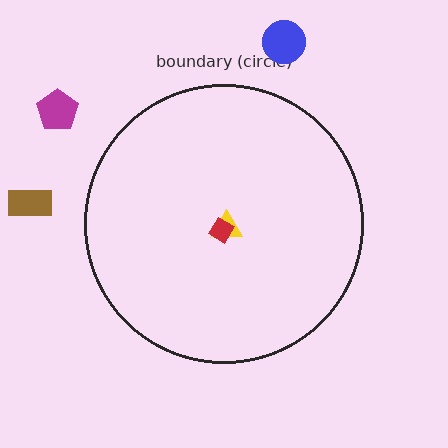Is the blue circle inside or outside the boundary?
Outside.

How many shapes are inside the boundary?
2 inside, 3 outside.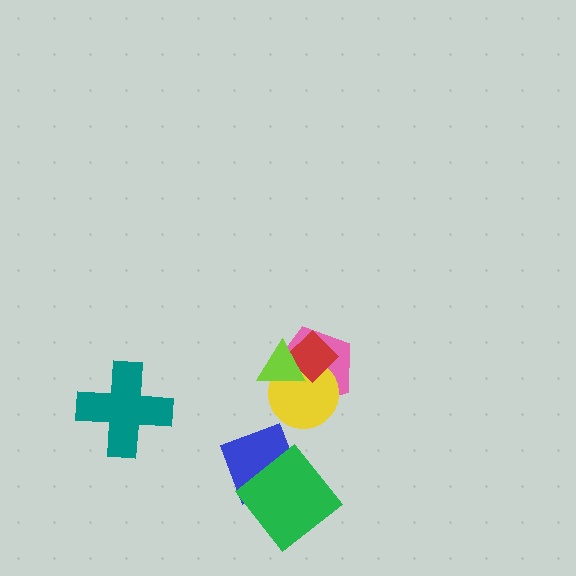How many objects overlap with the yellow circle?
3 objects overlap with the yellow circle.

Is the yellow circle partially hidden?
Yes, it is partially covered by another shape.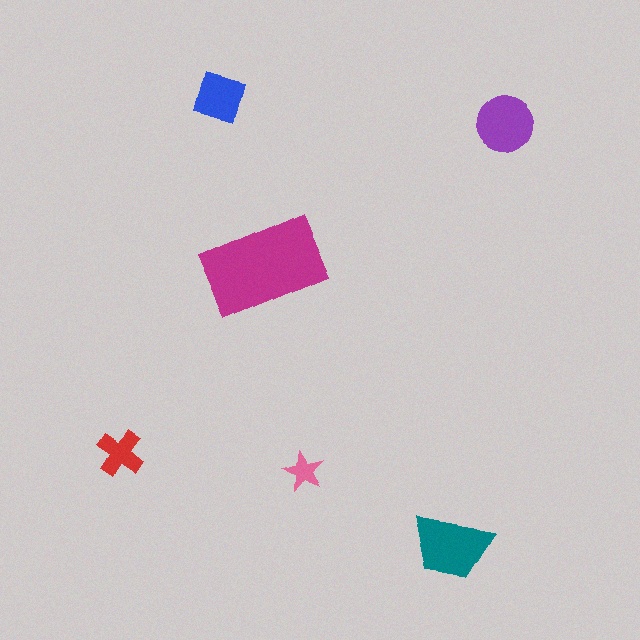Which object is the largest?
The magenta rectangle.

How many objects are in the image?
There are 6 objects in the image.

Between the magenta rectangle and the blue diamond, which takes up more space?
The magenta rectangle.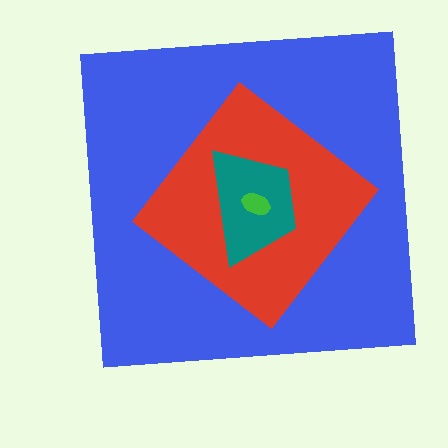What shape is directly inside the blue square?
The red diamond.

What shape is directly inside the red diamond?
The teal trapezoid.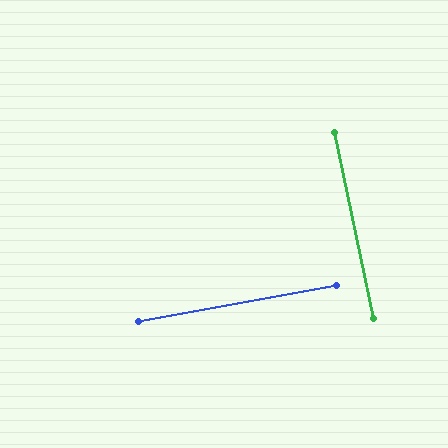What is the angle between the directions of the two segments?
Approximately 88 degrees.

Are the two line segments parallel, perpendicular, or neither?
Perpendicular — they meet at approximately 88°.